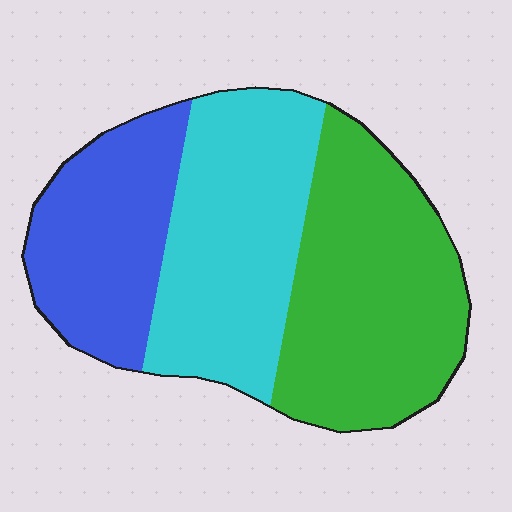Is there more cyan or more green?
Green.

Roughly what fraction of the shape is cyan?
Cyan covers around 35% of the shape.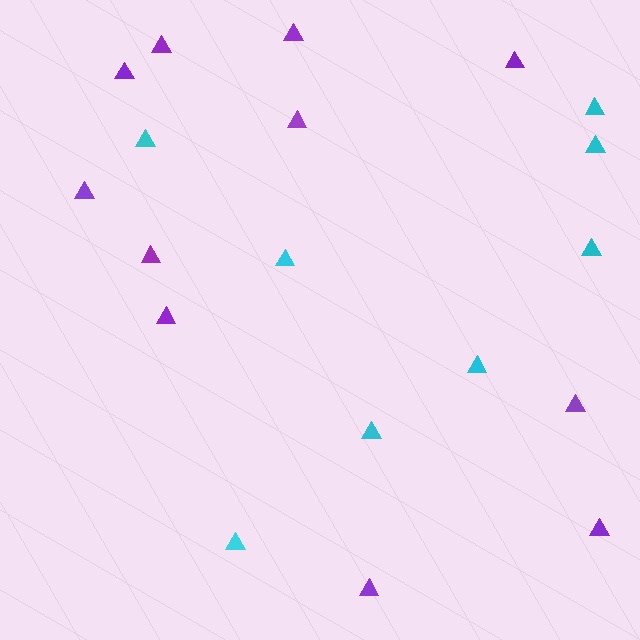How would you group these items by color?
There are 2 groups: one group of cyan triangles (8) and one group of purple triangles (11).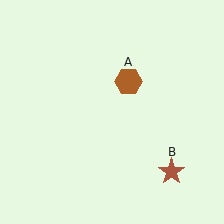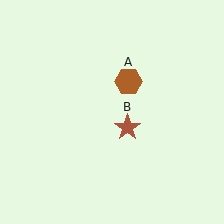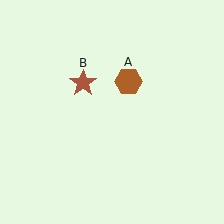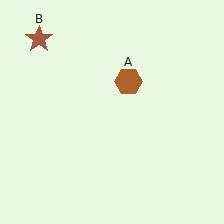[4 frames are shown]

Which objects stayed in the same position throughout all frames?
Brown hexagon (object A) remained stationary.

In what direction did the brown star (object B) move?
The brown star (object B) moved up and to the left.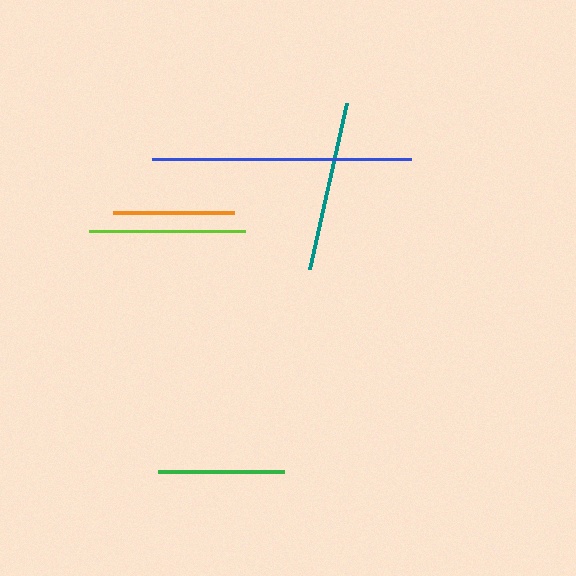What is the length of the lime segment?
The lime segment is approximately 156 pixels long.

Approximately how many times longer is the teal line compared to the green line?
The teal line is approximately 1.4 times the length of the green line.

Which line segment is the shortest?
The orange line is the shortest at approximately 121 pixels.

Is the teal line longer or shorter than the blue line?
The blue line is longer than the teal line.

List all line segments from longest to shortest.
From longest to shortest: blue, teal, lime, green, orange.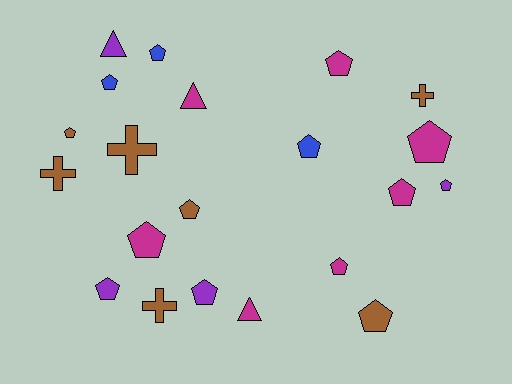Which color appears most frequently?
Magenta, with 7 objects.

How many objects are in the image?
There are 21 objects.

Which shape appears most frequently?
Pentagon, with 14 objects.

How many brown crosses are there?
There are 4 brown crosses.